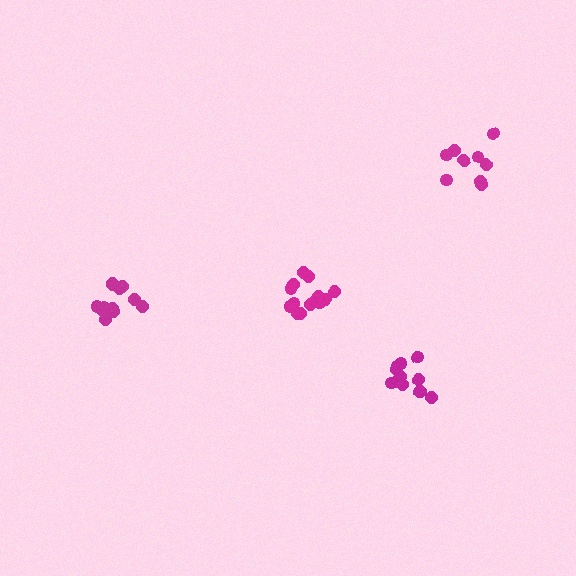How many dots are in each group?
Group 1: 14 dots, Group 2: 9 dots, Group 3: 12 dots, Group 4: 13 dots (48 total).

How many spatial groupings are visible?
There are 4 spatial groupings.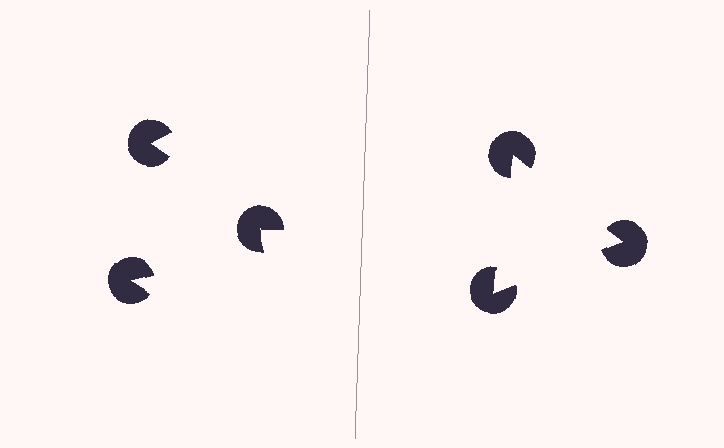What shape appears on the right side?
An illusory triangle.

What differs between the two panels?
The pac-man discs are positioned identically on both sides; only the wedge orientations differ. On the right they align to a triangle; on the left they are misaligned.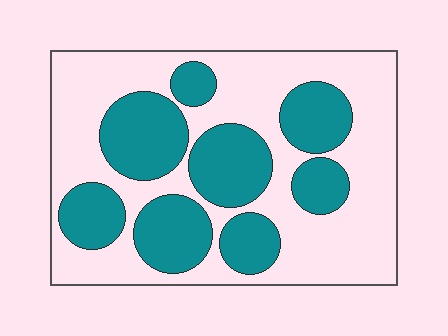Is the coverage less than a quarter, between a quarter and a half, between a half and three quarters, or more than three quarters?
Between a quarter and a half.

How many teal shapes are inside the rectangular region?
8.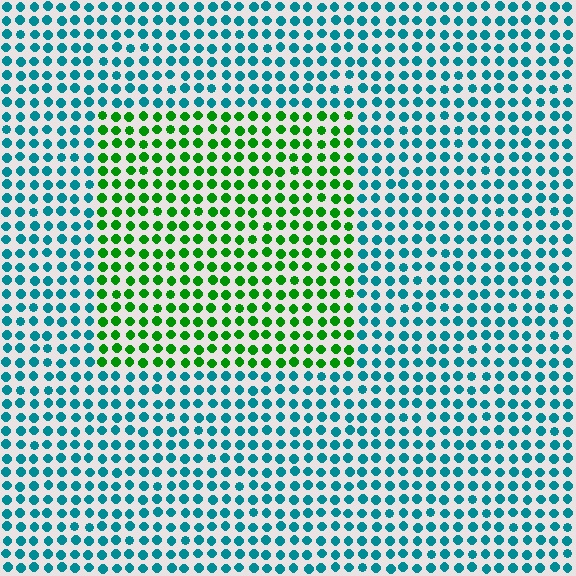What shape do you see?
I see a rectangle.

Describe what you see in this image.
The image is filled with small teal elements in a uniform arrangement. A rectangle-shaped region is visible where the elements are tinted to a slightly different hue, forming a subtle color boundary.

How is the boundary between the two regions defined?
The boundary is defined purely by a slight shift in hue (about 61 degrees). Spacing, size, and orientation are identical on both sides.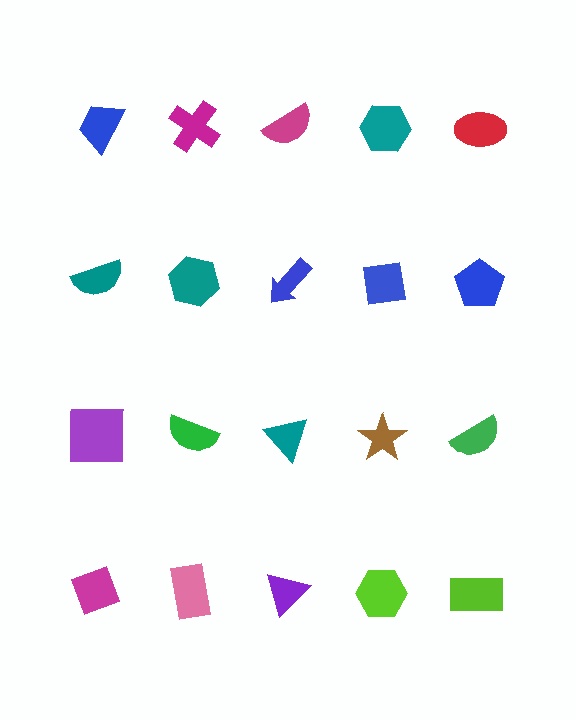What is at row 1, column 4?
A teal hexagon.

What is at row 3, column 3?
A teal triangle.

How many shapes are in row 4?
5 shapes.